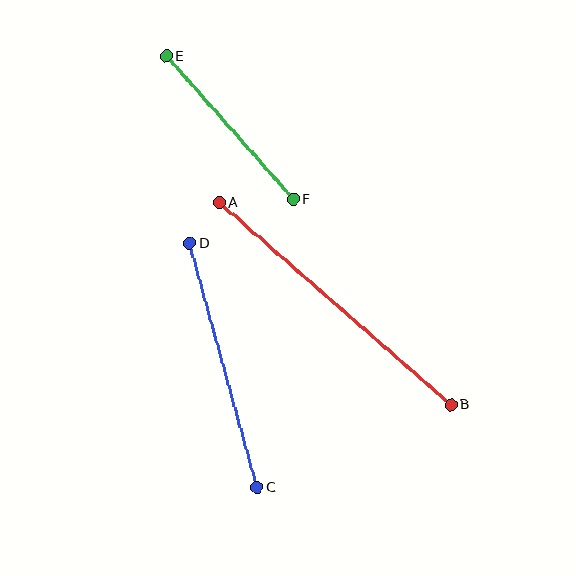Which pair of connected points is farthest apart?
Points A and B are farthest apart.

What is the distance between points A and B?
The distance is approximately 307 pixels.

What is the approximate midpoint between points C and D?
The midpoint is at approximately (223, 365) pixels.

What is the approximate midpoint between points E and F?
The midpoint is at approximately (230, 128) pixels.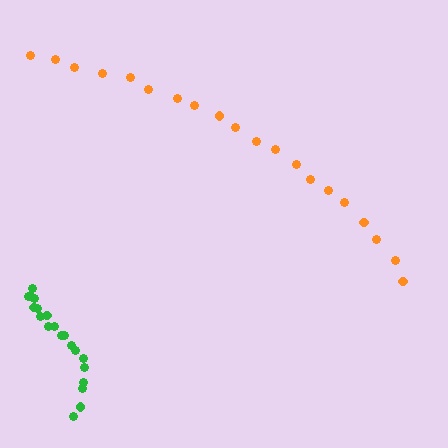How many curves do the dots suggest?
There are 2 distinct paths.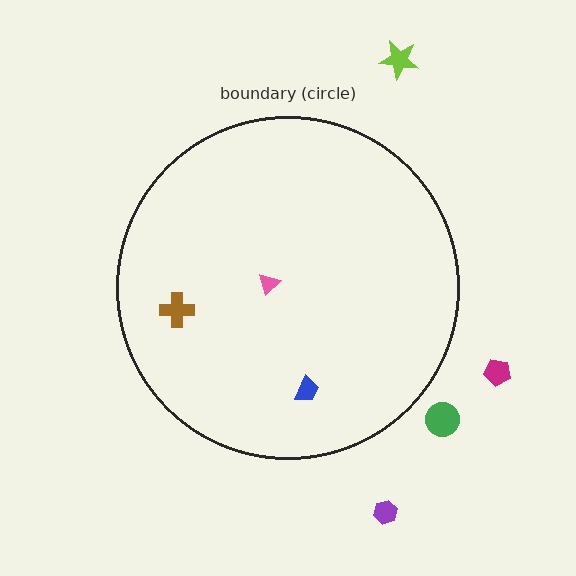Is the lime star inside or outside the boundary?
Outside.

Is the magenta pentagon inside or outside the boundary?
Outside.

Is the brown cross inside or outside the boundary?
Inside.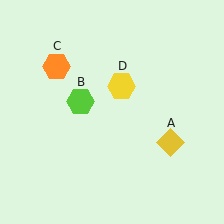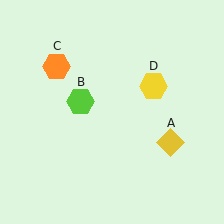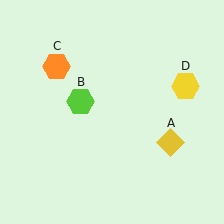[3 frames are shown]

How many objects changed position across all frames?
1 object changed position: yellow hexagon (object D).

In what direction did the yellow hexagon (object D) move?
The yellow hexagon (object D) moved right.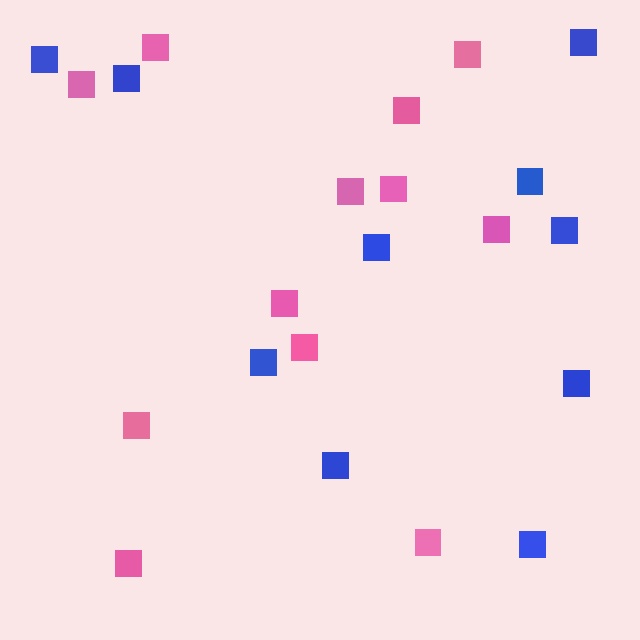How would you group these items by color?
There are 2 groups: one group of pink squares (12) and one group of blue squares (10).